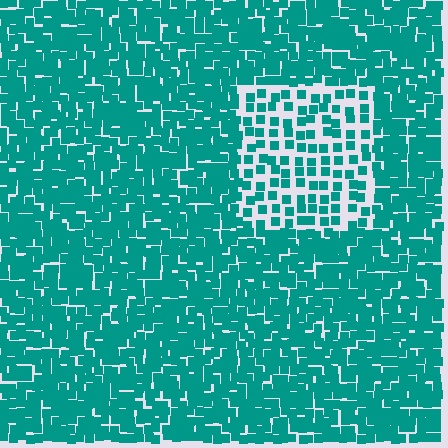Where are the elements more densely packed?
The elements are more densely packed outside the rectangle boundary.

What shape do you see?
I see a rectangle.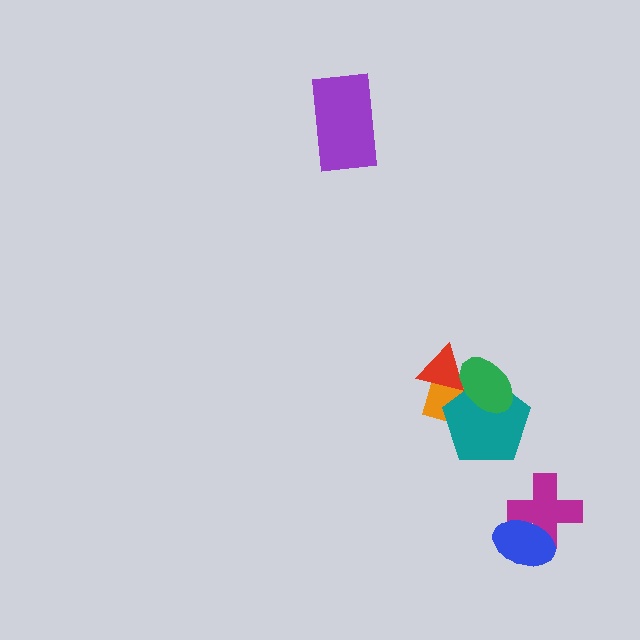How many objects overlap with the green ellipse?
3 objects overlap with the green ellipse.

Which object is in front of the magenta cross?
The blue ellipse is in front of the magenta cross.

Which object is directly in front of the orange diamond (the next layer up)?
The red triangle is directly in front of the orange diamond.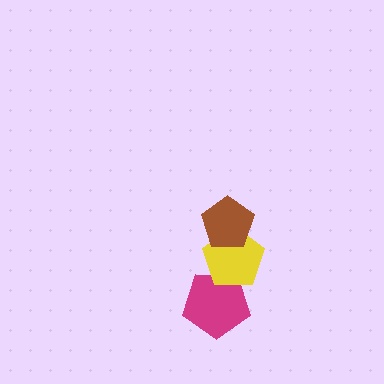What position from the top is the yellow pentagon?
The yellow pentagon is 2nd from the top.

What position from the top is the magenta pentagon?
The magenta pentagon is 3rd from the top.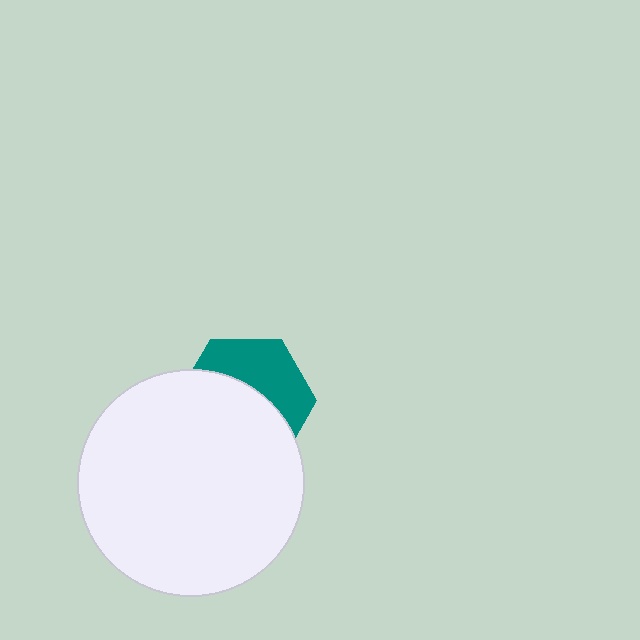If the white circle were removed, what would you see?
You would see the complete teal hexagon.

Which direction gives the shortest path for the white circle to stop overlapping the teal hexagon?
Moving down gives the shortest separation.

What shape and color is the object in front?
The object in front is a white circle.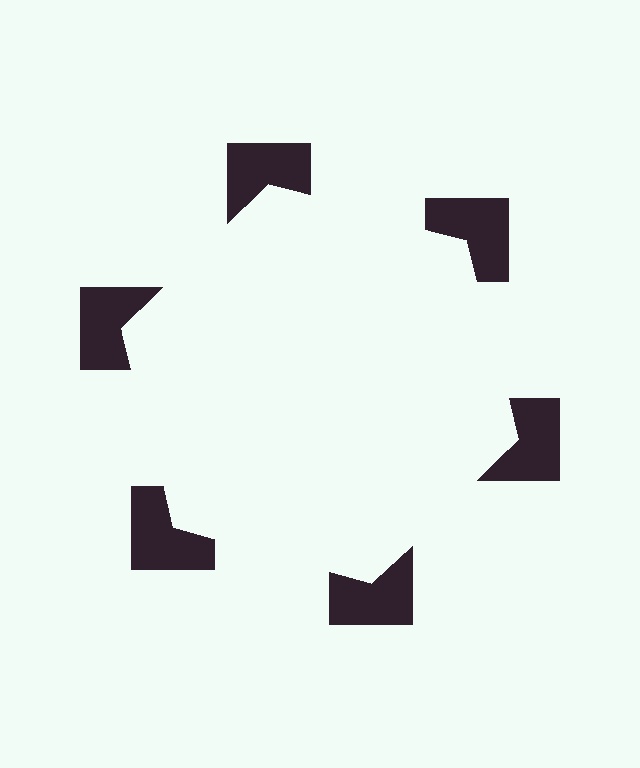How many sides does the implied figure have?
6 sides.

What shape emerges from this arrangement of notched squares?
An illusory hexagon — its edges are inferred from the aligned wedge cuts in the notched squares, not physically drawn.